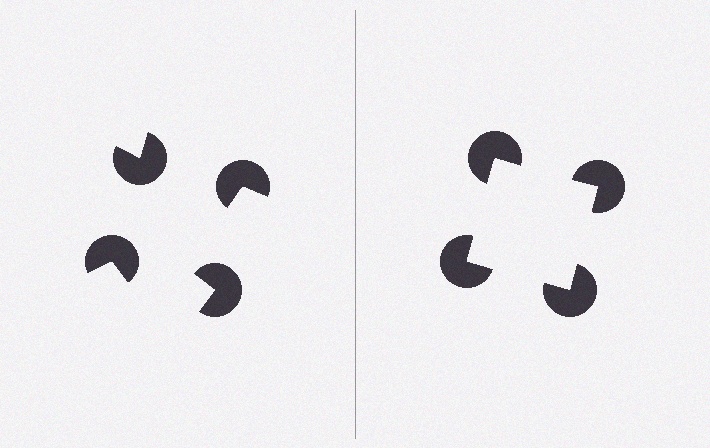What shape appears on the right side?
An illusory square.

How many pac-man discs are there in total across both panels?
8 — 4 on each side.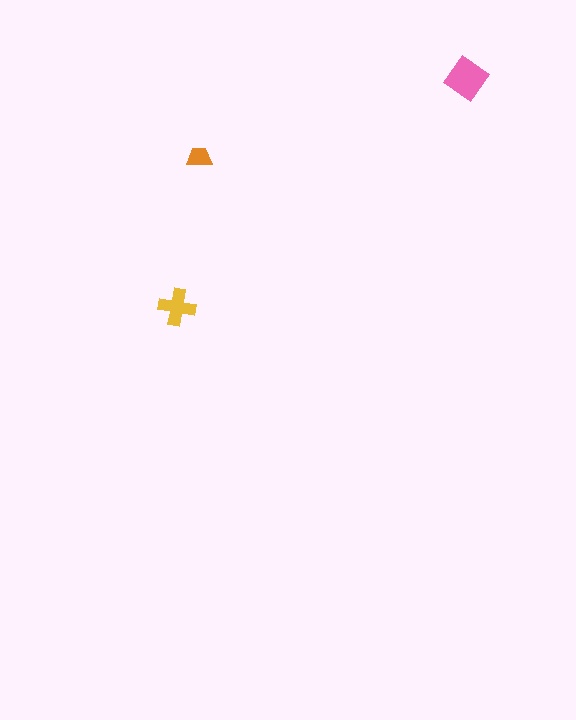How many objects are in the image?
There are 3 objects in the image.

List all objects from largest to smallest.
The pink diamond, the yellow cross, the orange trapezoid.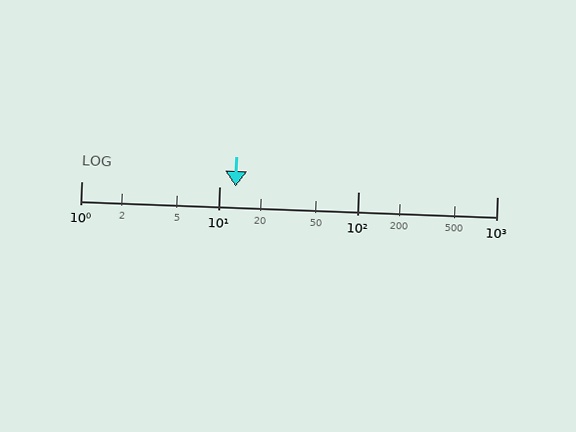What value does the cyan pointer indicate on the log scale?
The pointer indicates approximately 13.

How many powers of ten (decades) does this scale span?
The scale spans 3 decades, from 1 to 1000.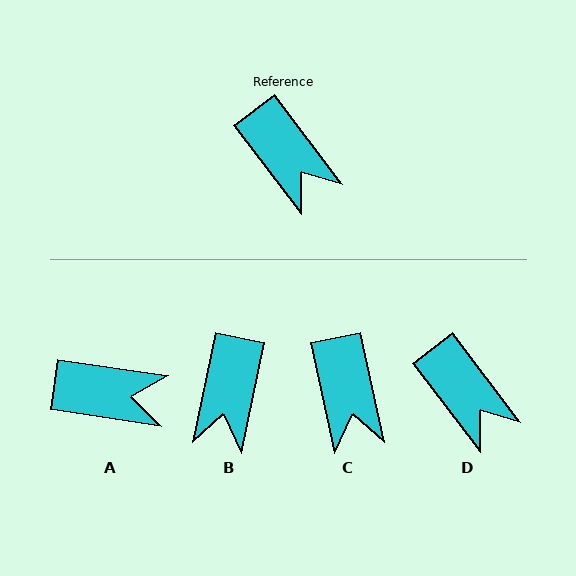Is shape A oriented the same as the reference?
No, it is off by about 44 degrees.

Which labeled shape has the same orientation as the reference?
D.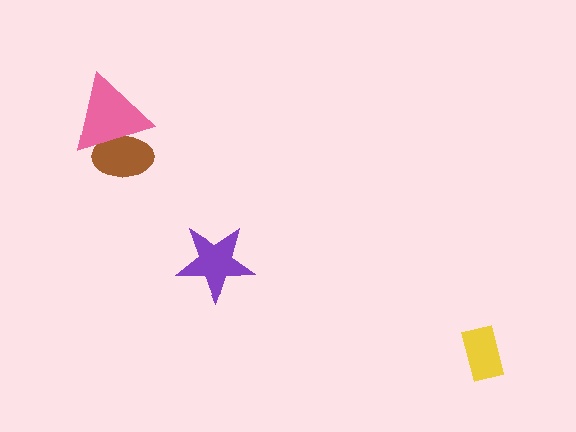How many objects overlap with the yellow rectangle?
0 objects overlap with the yellow rectangle.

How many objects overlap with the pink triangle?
1 object overlaps with the pink triangle.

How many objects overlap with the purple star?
0 objects overlap with the purple star.